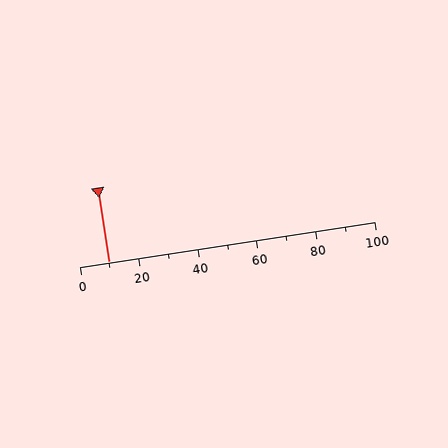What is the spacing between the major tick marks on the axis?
The major ticks are spaced 20 apart.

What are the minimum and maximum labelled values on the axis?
The axis runs from 0 to 100.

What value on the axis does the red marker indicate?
The marker indicates approximately 10.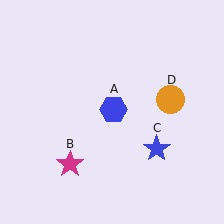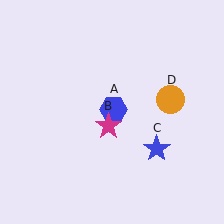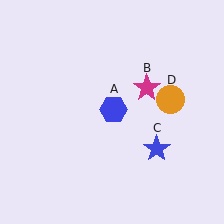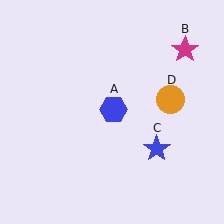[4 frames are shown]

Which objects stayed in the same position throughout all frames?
Blue hexagon (object A) and blue star (object C) and orange circle (object D) remained stationary.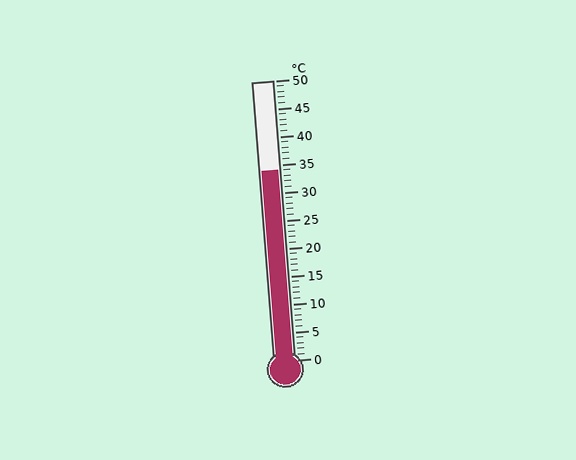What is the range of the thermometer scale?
The thermometer scale ranges from 0°C to 50°C.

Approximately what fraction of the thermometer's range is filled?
The thermometer is filled to approximately 70% of its range.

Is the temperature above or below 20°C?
The temperature is above 20°C.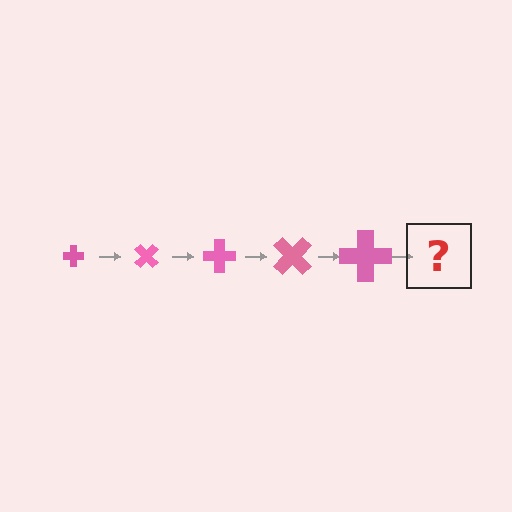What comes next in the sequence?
The next element should be a cross, larger than the previous one and rotated 225 degrees from the start.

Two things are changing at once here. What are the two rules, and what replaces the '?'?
The two rules are that the cross grows larger each step and it rotates 45 degrees each step. The '?' should be a cross, larger than the previous one and rotated 225 degrees from the start.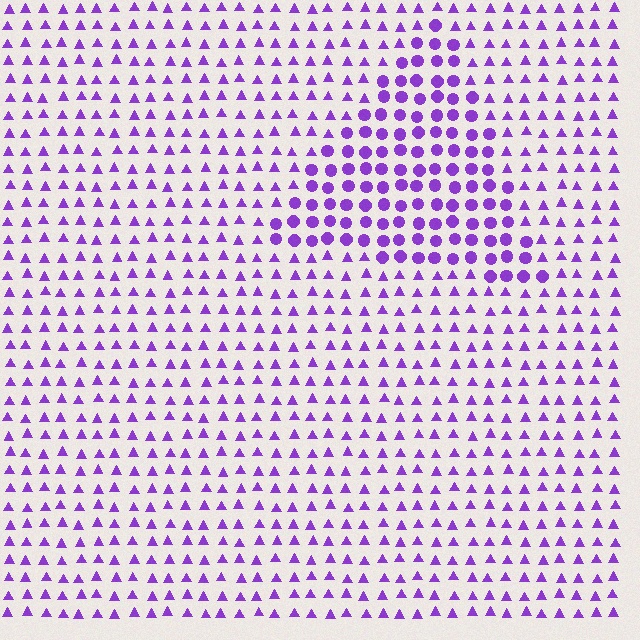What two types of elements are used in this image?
The image uses circles inside the triangle region and triangles outside it.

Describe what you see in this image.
The image is filled with small purple elements arranged in a uniform grid. A triangle-shaped region contains circles, while the surrounding area contains triangles. The boundary is defined purely by the change in element shape.